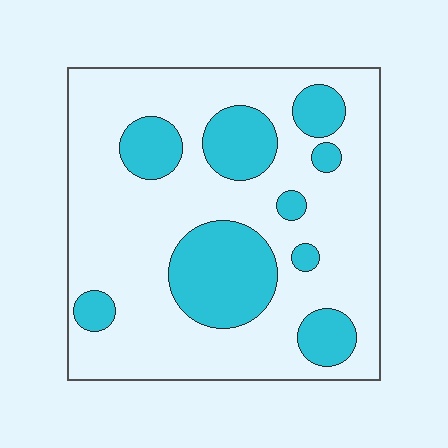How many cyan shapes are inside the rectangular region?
9.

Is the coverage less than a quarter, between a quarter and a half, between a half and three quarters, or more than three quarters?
Between a quarter and a half.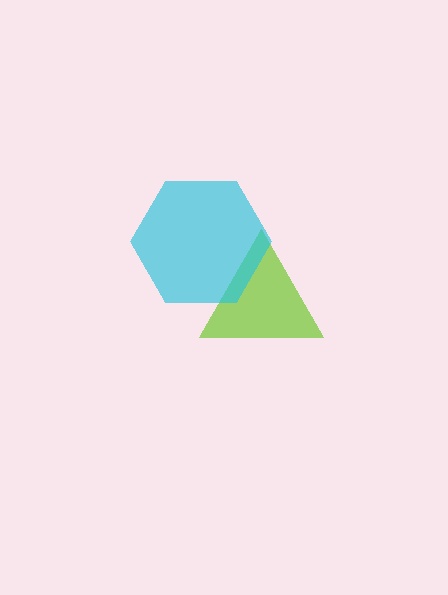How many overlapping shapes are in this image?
There are 2 overlapping shapes in the image.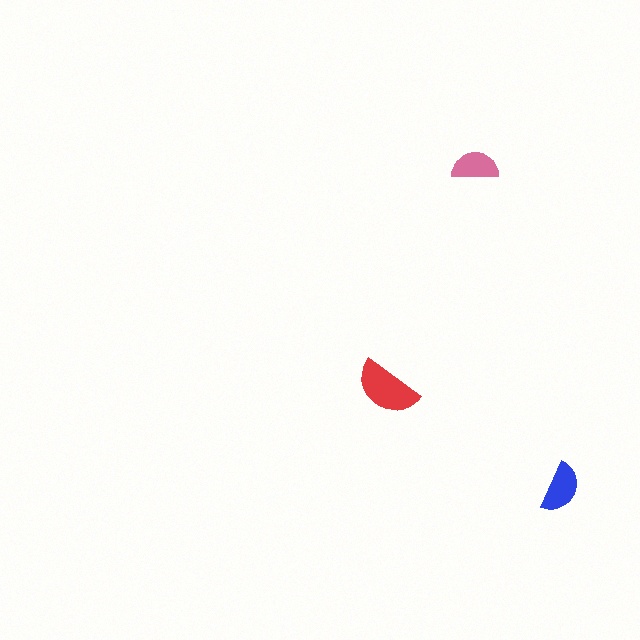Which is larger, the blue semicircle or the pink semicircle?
The blue one.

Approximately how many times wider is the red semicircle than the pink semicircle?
About 1.5 times wider.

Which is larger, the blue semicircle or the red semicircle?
The red one.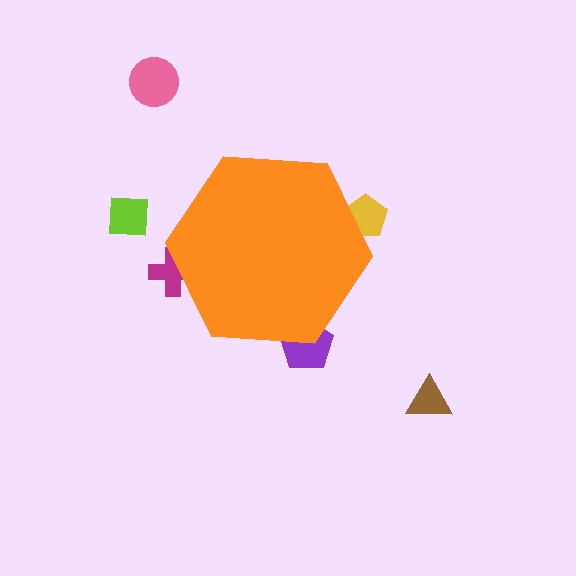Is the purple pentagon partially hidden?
Yes, the purple pentagon is partially hidden behind the orange hexagon.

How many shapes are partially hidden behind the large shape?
3 shapes are partially hidden.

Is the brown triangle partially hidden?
No, the brown triangle is fully visible.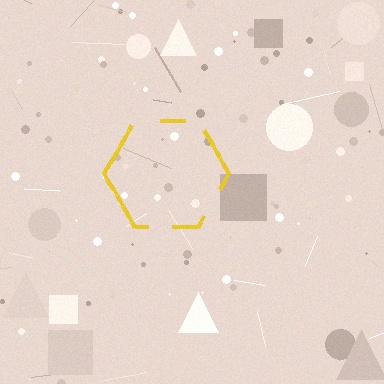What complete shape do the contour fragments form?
The contour fragments form a hexagon.